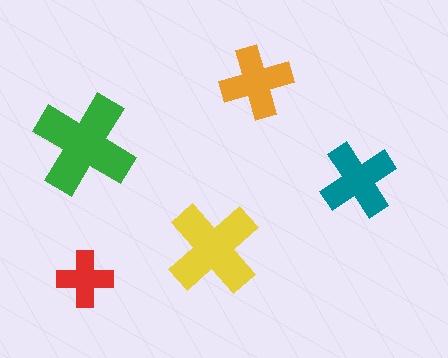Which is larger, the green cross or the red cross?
The green one.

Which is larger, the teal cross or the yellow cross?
The yellow one.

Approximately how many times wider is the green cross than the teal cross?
About 1.5 times wider.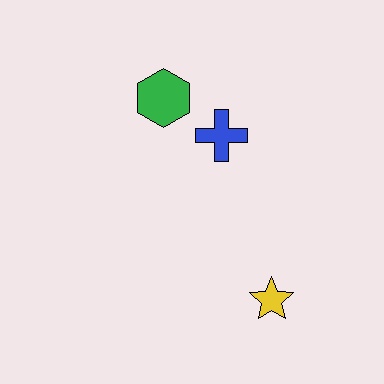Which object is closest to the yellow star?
The blue cross is closest to the yellow star.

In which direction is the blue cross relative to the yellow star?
The blue cross is above the yellow star.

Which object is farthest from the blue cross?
The yellow star is farthest from the blue cross.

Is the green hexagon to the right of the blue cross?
No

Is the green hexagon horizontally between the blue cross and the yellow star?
No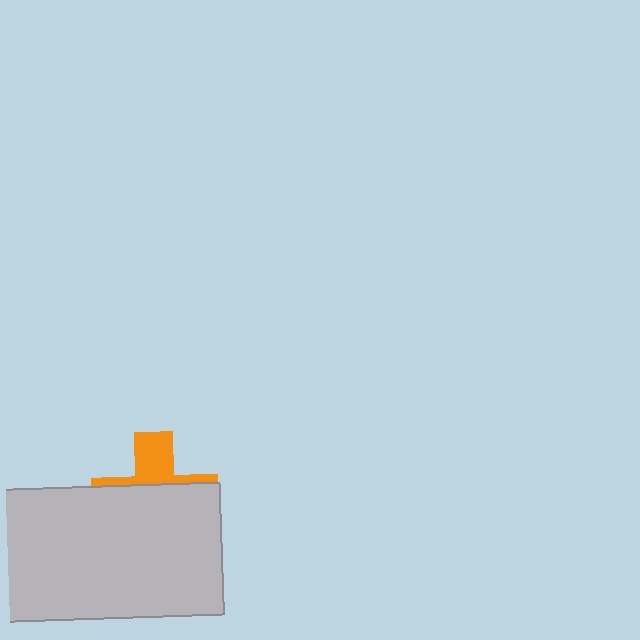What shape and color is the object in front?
The object in front is a light gray rectangle.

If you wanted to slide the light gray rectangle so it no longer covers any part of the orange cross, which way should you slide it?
Slide it down — that is the most direct way to separate the two shapes.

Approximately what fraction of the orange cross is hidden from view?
Roughly 68% of the orange cross is hidden behind the light gray rectangle.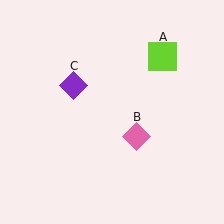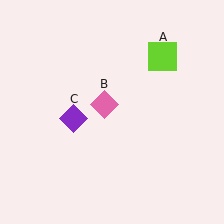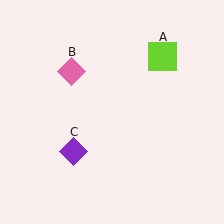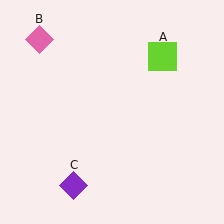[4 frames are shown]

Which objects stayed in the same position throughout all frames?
Lime square (object A) remained stationary.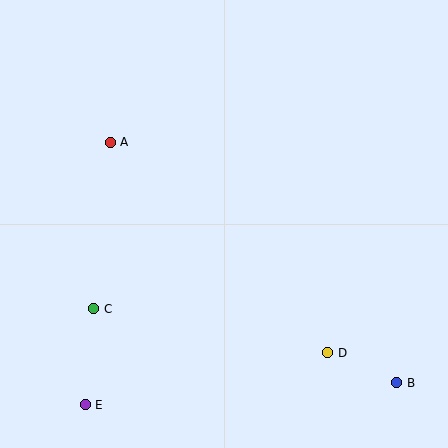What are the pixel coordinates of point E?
Point E is at (85, 405).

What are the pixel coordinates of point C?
Point C is at (93, 309).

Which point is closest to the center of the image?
Point A at (110, 142) is closest to the center.